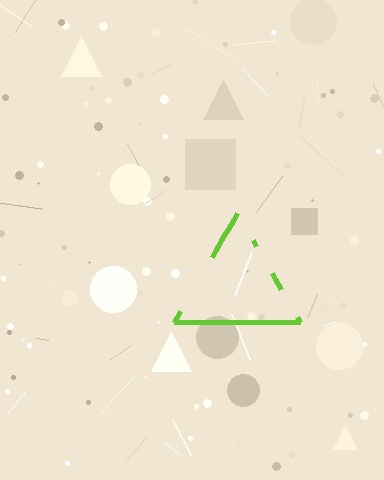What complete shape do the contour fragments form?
The contour fragments form a triangle.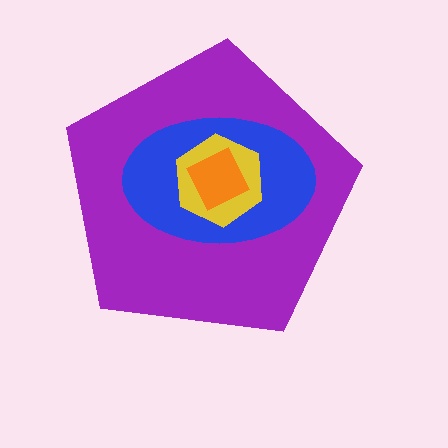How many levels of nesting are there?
4.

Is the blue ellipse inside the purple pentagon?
Yes.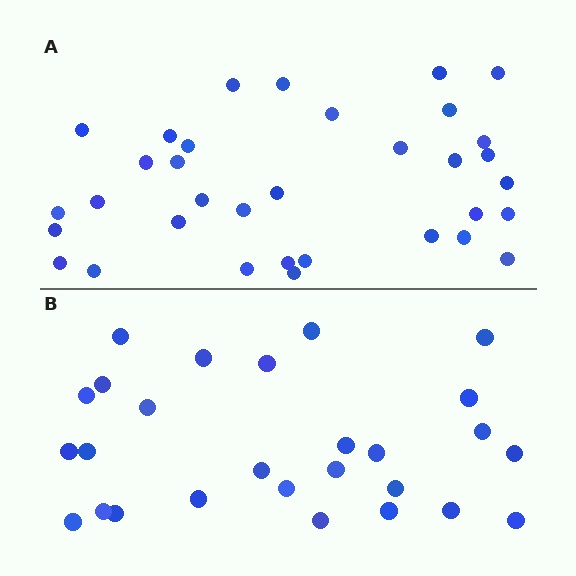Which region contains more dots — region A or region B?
Region A (the top region) has more dots.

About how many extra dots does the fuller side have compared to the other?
Region A has roughly 8 or so more dots than region B.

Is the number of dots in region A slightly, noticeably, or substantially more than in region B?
Region A has noticeably more, but not dramatically so. The ratio is roughly 1.3 to 1.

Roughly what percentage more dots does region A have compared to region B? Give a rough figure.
About 25% more.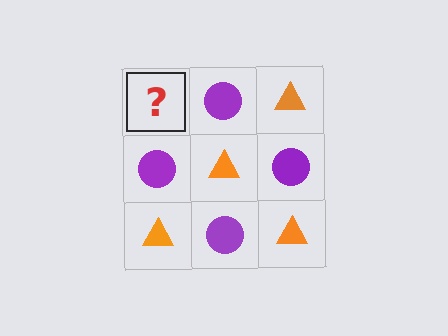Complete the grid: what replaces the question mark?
The question mark should be replaced with an orange triangle.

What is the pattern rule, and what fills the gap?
The rule is that it alternates orange triangle and purple circle in a checkerboard pattern. The gap should be filled with an orange triangle.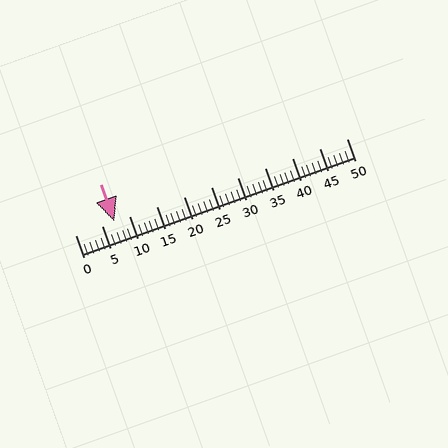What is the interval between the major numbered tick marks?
The major tick marks are spaced 5 units apart.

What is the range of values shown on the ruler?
The ruler shows values from 0 to 50.